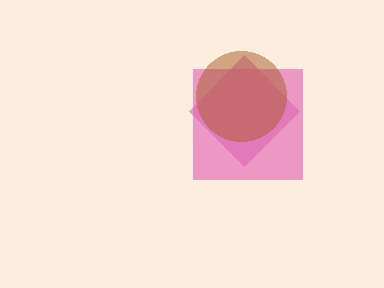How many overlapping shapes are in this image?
There are 3 overlapping shapes in the image.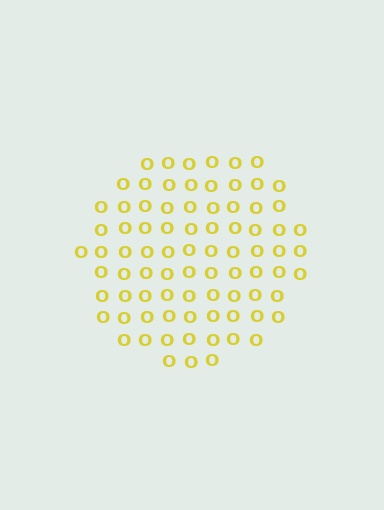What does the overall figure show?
The overall figure shows a circle.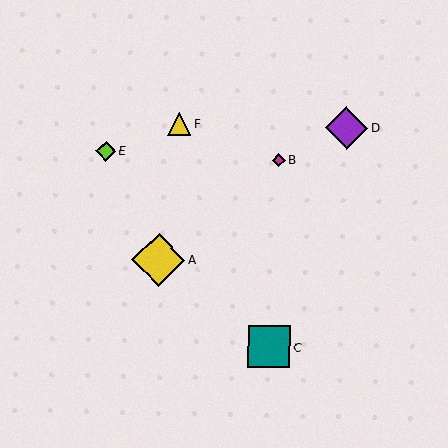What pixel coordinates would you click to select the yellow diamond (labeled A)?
Click at (158, 260) to select the yellow diamond A.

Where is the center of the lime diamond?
The center of the lime diamond is at (106, 151).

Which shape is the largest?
The yellow diamond (labeled A) is the largest.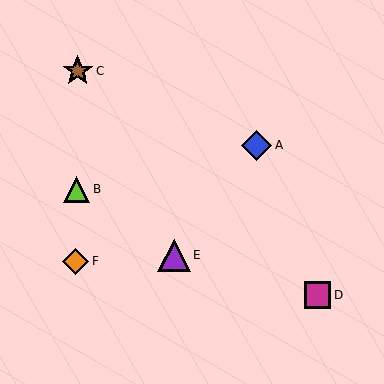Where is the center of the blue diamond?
The center of the blue diamond is at (257, 145).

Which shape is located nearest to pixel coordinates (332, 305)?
The magenta square (labeled D) at (317, 295) is nearest to that location.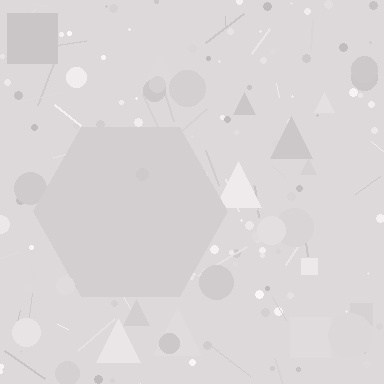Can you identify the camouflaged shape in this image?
The camouflaged shape is a hexagon.